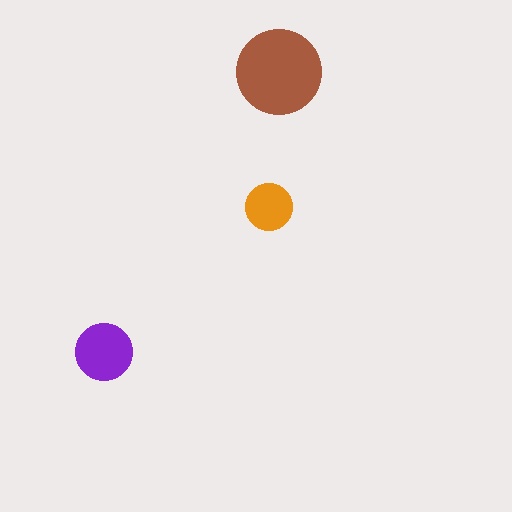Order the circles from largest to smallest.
the brown one, the purple one, the orange one.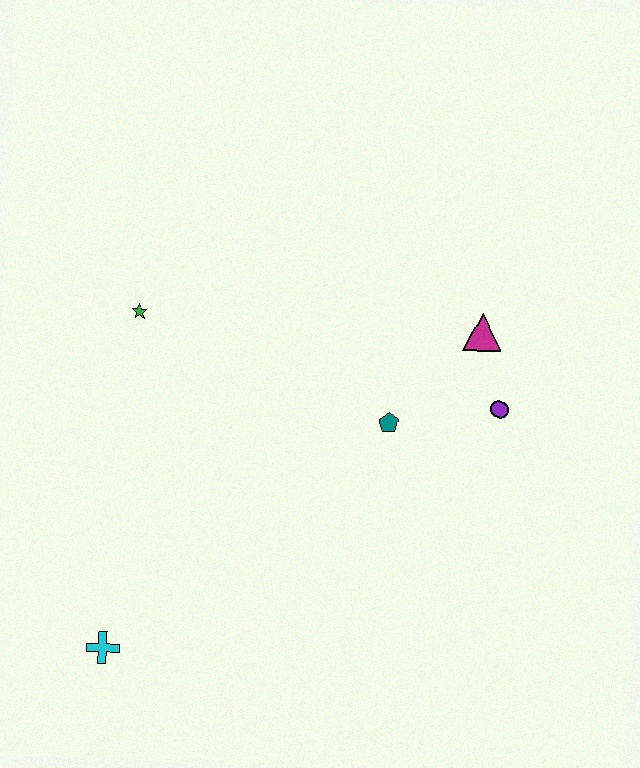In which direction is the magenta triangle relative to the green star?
The magenta triangle is to the right of the green star.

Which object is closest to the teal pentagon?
The purple circle is closest to the teal pentagon.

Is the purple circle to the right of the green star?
Yes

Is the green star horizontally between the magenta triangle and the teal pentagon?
No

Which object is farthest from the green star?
The purple circle is farthest from the green star.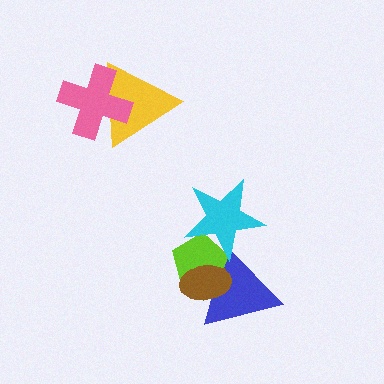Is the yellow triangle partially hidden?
Yes, it is partially covered by another shape.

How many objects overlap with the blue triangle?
3 objects overlap with the blue triangle.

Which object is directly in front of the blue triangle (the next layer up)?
The lime pentagon is directly in front of the blue triangle.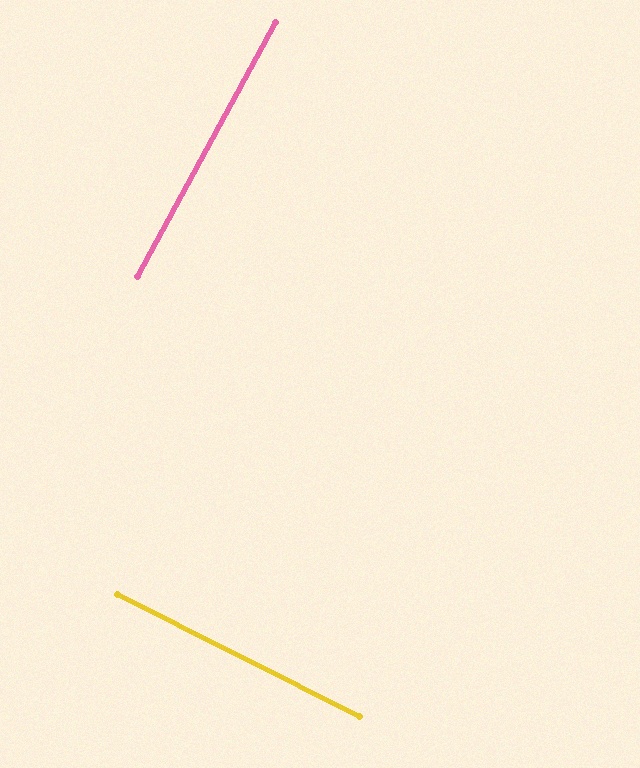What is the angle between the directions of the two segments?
Approximately 88 degrees.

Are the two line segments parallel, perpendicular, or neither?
Perpendicular — they meet at approximately 88°.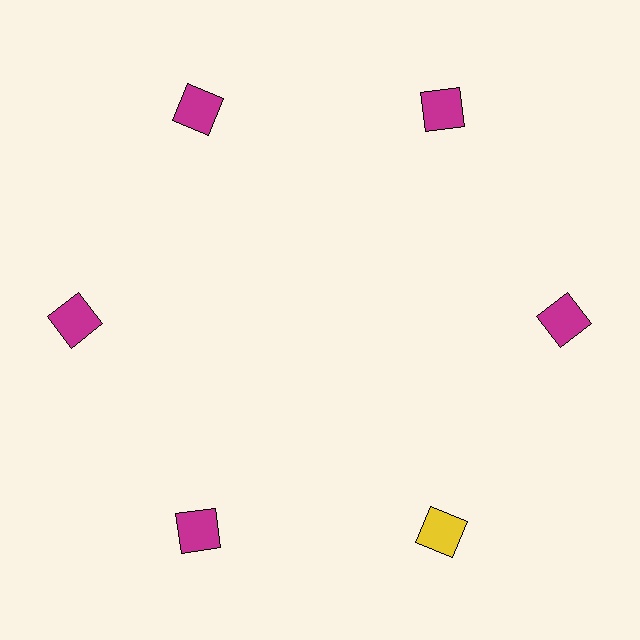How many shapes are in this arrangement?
There are 6 shapes arranged in a ring pattern.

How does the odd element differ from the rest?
It has a different color: yellow instead of magenta.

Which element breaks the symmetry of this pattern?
The yellow square at roughly the 5 o'clock position breaks the symmetry. All other shapes are magenta squares.